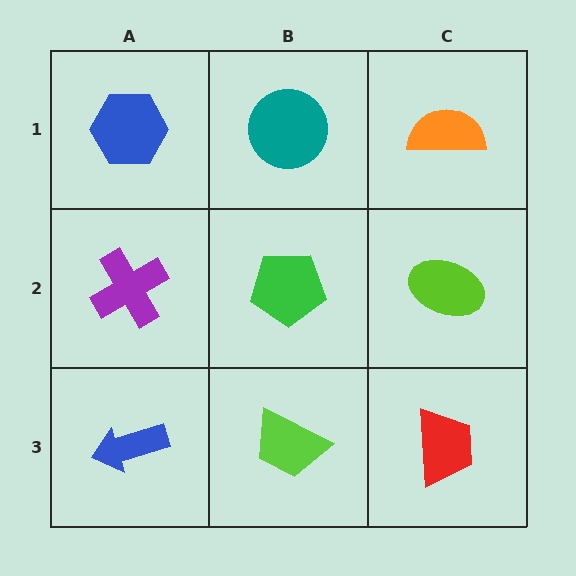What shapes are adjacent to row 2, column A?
A blue hexagon (row 1, column A), a blue arrow (row 3, column A), a green pentagon (row 2, column B).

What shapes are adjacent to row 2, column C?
An orange semicircle (row 1, column C), a red trapezoid (row 3, column C), a green pentagon (row 2, column B).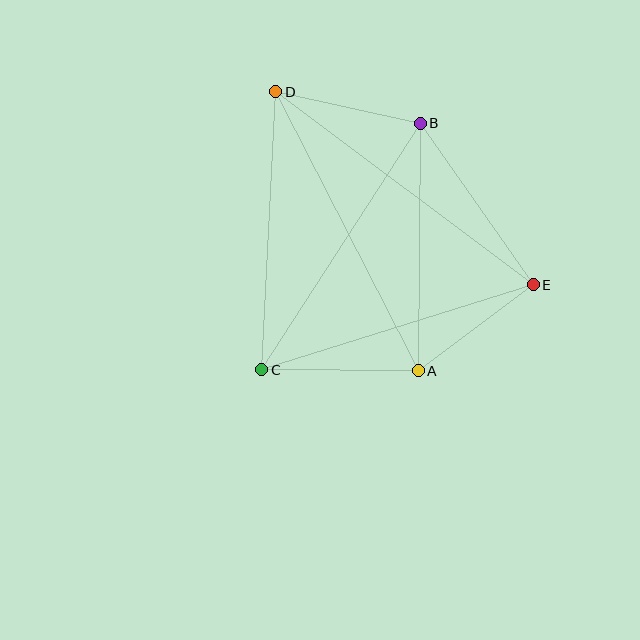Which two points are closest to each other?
Points A and E are closest to each other.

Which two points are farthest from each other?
Points D and E are farthest from each other.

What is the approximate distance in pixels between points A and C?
The distance between A and C is approximately 157 pixels.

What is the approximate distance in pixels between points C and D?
The distance between C and D is approximately 278 pixels.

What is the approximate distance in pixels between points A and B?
The distance between A and B is approximately 247 pixels.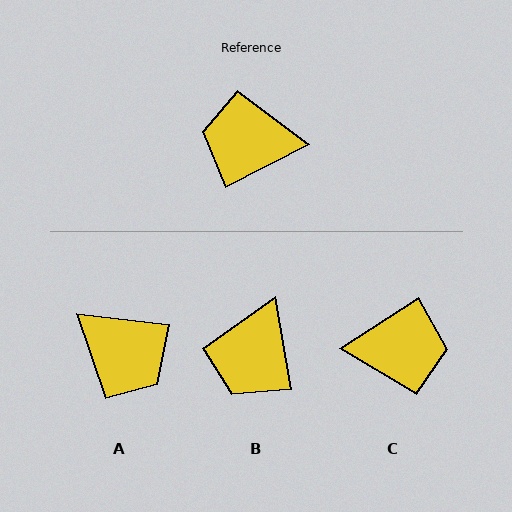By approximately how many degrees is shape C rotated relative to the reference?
Approximately 174 degrees clockwise.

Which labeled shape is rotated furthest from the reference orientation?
C, about 174 degrees away.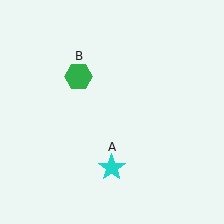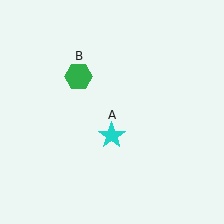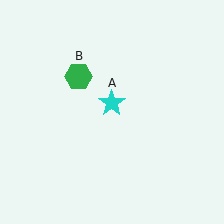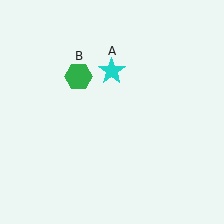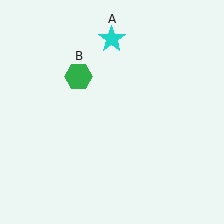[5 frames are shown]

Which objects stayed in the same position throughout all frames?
Green hexagon (object B) remained stationary.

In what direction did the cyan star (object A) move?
The cyan star (object A) moved up.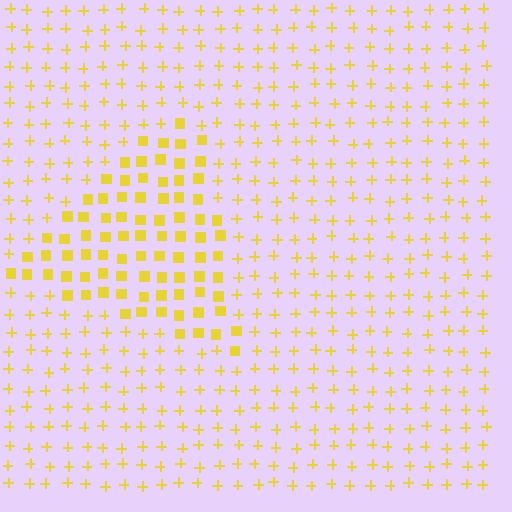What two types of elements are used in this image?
The image uses squares inside the triangle region and plus signs outside it.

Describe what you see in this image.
The image is filled with small yellow elements arranged in a uniform grid. A triangle-shaped region contains squares, while the surrounding area contains plus signs. The boundary is defined purely by the change in element shape.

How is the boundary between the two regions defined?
The boundary is defined by a change in element shape: squares inside vs. plus signs outside. All elements share the same color and spacing.